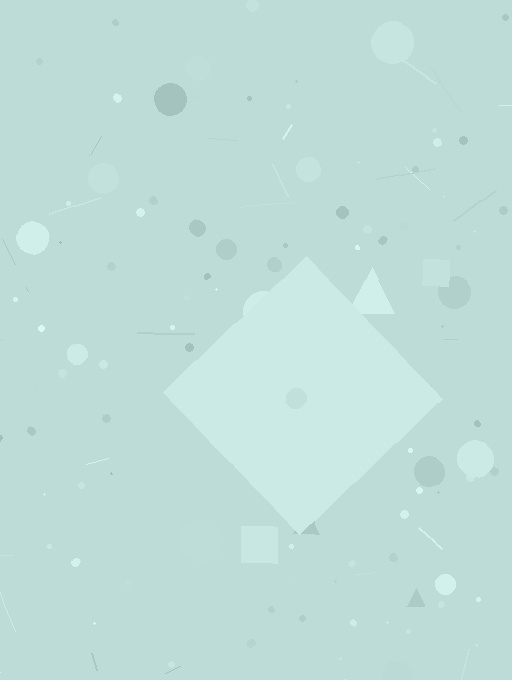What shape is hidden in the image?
A diamond is hidden in the image.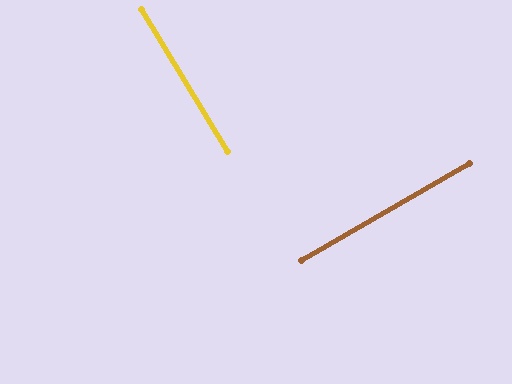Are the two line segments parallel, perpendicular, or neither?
Perpendicular — they meet at approximately 89°.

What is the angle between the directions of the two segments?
Approximately 89 degrees.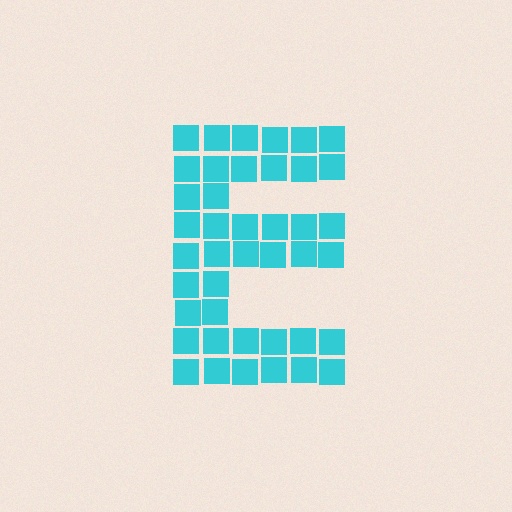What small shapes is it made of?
It is made of small squares.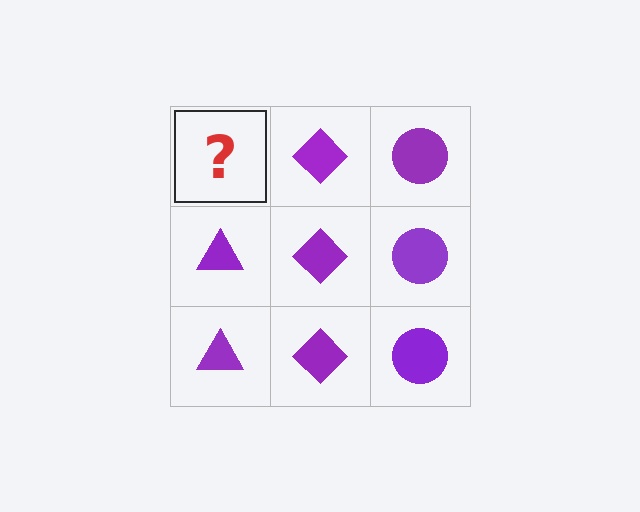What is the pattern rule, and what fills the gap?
The rule is that each column has a consistent shape. The gap should be filled with a purple triangle.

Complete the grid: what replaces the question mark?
The question mark should be replaced with a purple triangle.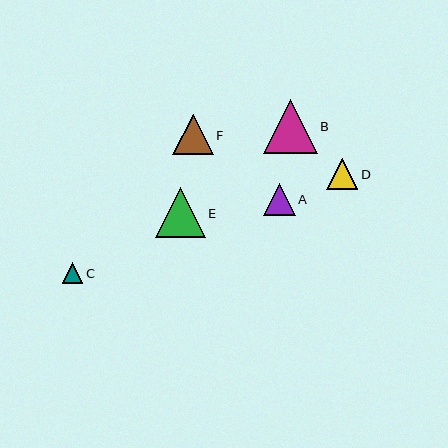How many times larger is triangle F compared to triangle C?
Triangle F is approximately 1.9 times the size of triangle C.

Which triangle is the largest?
Triangle B is the largest with a size of approximately 54 pixels.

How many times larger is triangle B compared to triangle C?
Triangle B is approximately 2.6 times the size of triangle C.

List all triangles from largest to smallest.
From largest to smallest: B, E, F, A, D, C.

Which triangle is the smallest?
Triangle C is the smallest with a size of approximately 21 pixels.